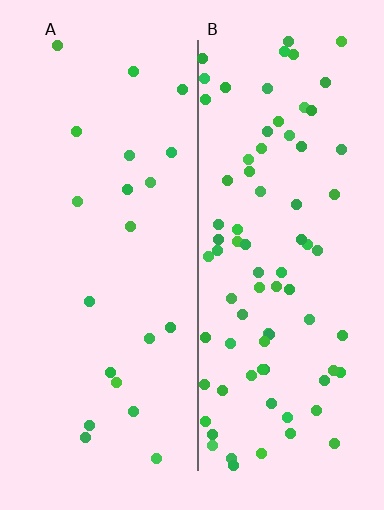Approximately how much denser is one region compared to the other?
Approximately 3.8× — region B over region A.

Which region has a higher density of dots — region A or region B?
B (the right).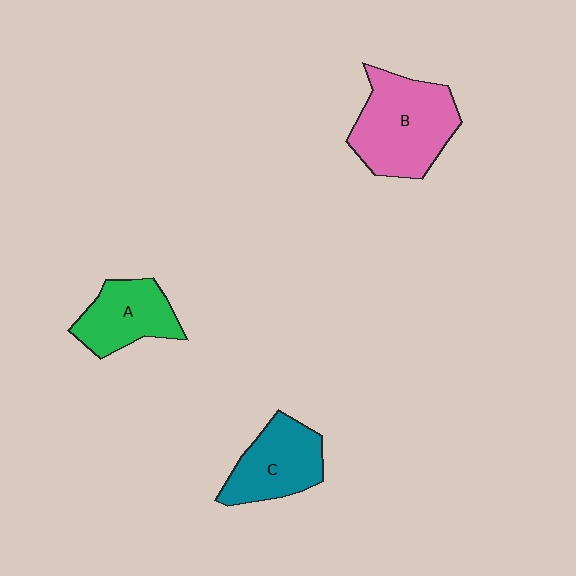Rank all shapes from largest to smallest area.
From largest to smallest: B (pink), C (teal), A (green).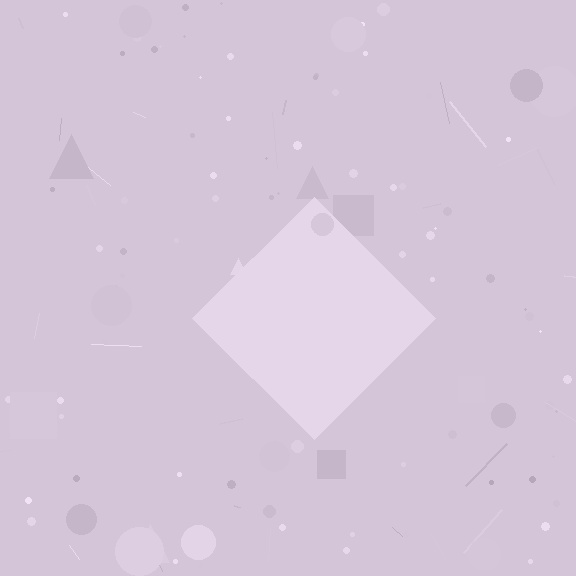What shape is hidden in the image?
A diamond is hidden in the image.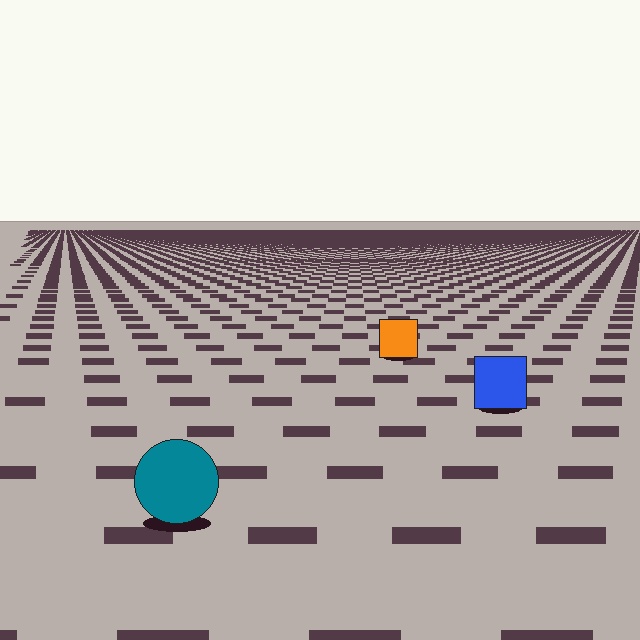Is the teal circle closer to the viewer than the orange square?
Yes. The teal circle is closer — you can tell from the texture gradient: the ground texture is coarser near it.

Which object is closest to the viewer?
The teal circle is closest. The texture marks near it are larger and more spread out.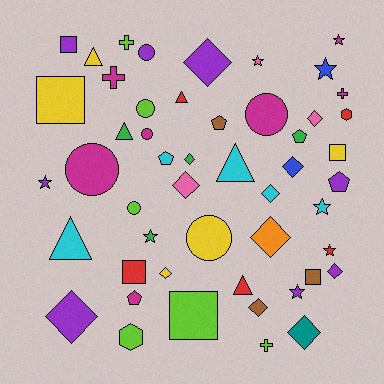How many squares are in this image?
There are 6 squares.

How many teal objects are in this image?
There is 1 teal object.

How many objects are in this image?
There are 50 objects.